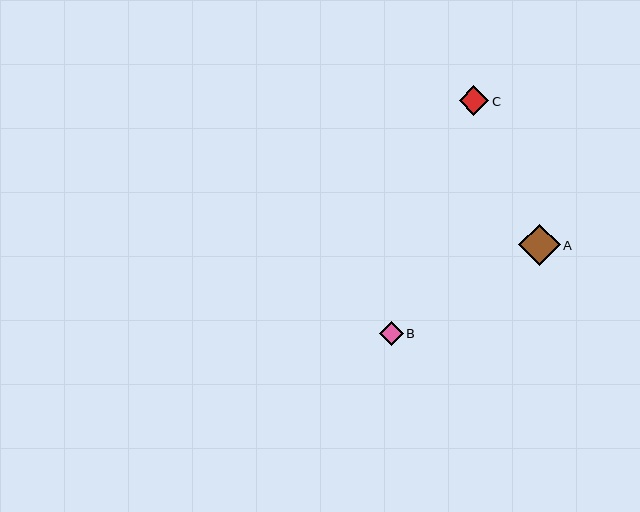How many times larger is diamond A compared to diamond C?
Diamond A is approximately 1.4 times the size of diamond C.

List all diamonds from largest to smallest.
From largest to smallest: A, C, B.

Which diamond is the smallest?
Diamond B is the smallest with a size of approximately 24 pixels.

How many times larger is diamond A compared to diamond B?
Diamond A is approximately 1.7 times the size of diamond B.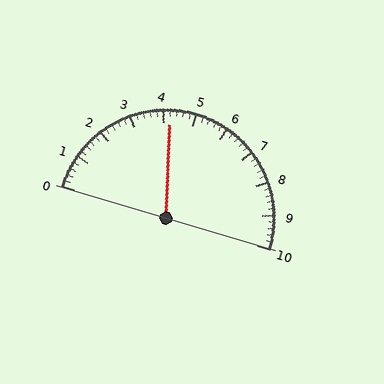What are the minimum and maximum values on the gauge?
The gauge ranges from 0 to 10.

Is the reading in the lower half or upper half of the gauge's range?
The reading is in the lower half of the range (0 to 10).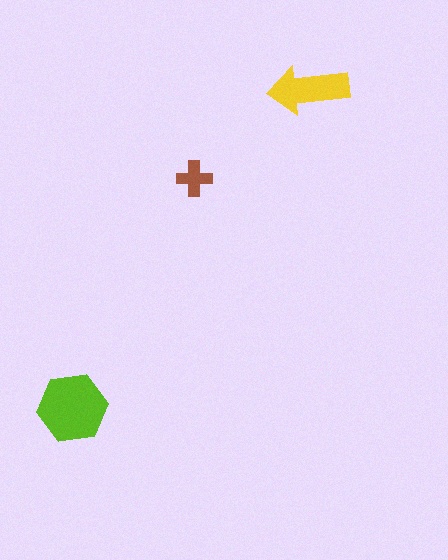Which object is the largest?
The lime hexagon.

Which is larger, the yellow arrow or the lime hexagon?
The lime hexagon.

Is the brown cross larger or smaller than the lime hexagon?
Smaller.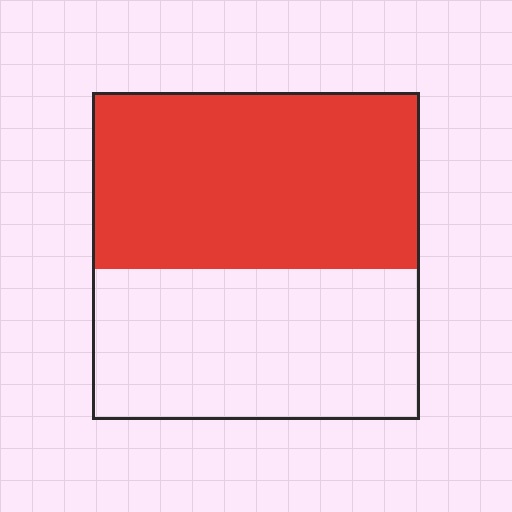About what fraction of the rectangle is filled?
About one half (1/2).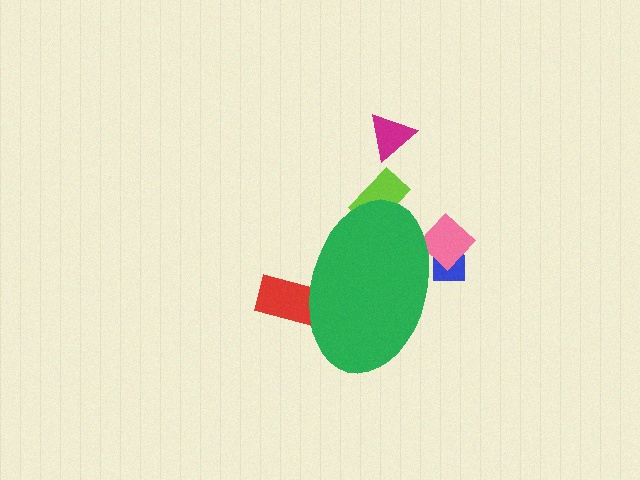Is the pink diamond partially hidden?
Yes, the pink diamond is partially hidden behind the green ellipse.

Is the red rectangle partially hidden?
Yes, the red rectangle is partially hidden behind the green ellipse.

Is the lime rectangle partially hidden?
Yes, the lime rectangle is partially hidden behind the green ellipse.